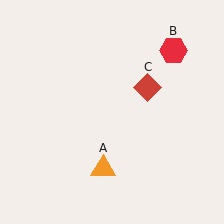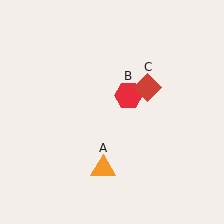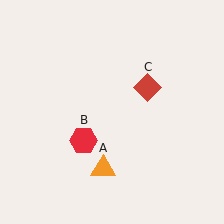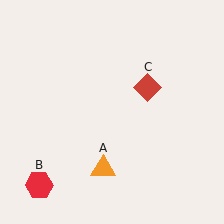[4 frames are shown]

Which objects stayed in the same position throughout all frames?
Orange triangle (object A) and red diamond (object C) remained stationary.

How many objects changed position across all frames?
1 object changed position: red hexagon (object B).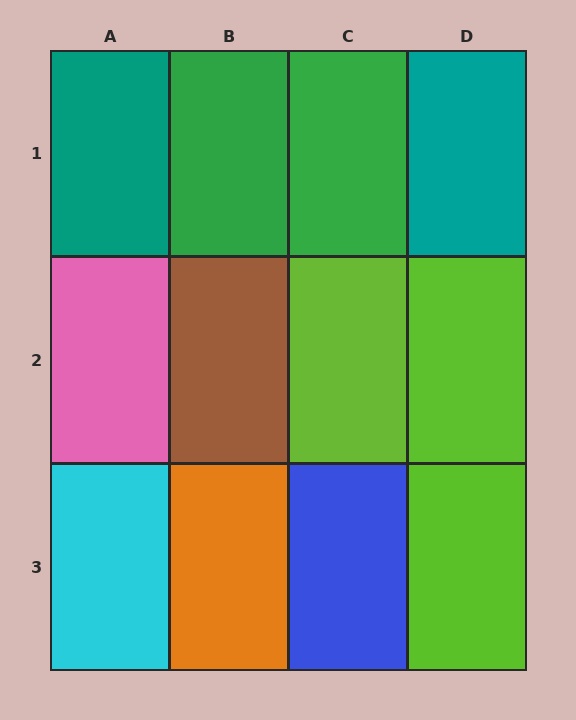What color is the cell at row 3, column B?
Orange.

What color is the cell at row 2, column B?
Brown.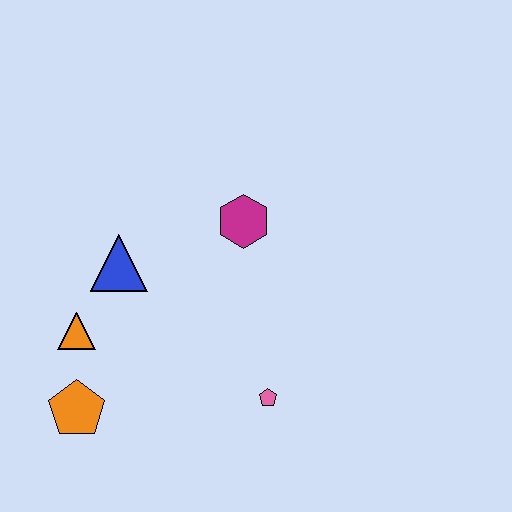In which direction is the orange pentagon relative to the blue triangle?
The orange pentagon is below the blue triangle.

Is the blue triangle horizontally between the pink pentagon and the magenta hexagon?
No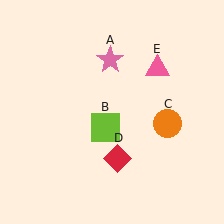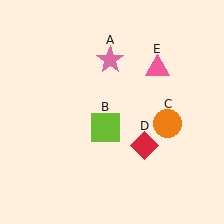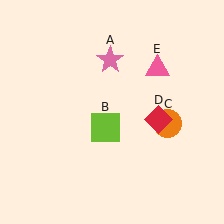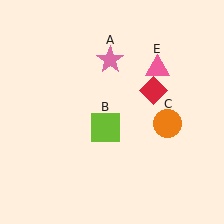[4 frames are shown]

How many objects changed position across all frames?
1 object changed position: red diamond (object D).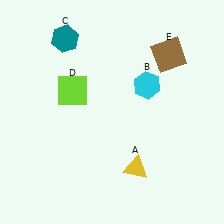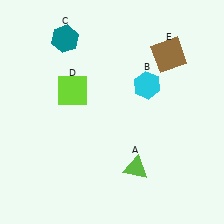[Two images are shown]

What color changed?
The triangle (A) changed from yellow in Image 1 to lime in Image 2.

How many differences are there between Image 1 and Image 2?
There is 1 difference between the two images.